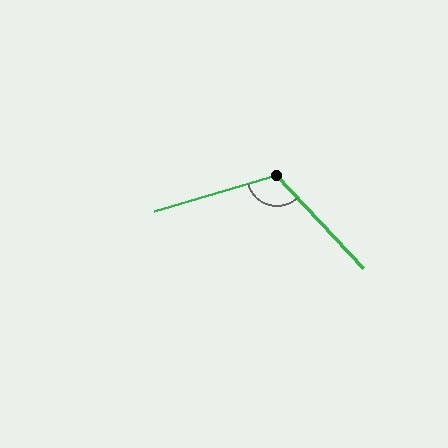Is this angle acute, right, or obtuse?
It is obtuse.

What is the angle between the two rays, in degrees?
Approximately 116 degrees.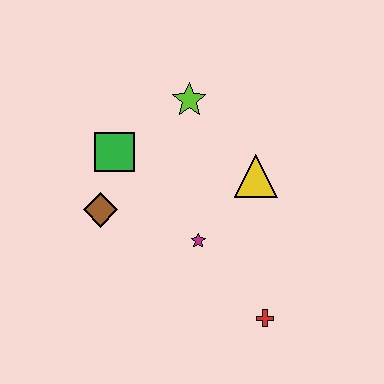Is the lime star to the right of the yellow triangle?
No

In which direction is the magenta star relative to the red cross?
The magenta star is above the red cross.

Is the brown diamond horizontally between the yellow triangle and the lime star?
No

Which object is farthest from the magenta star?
The lime star is farthest from the magenta star.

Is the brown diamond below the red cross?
No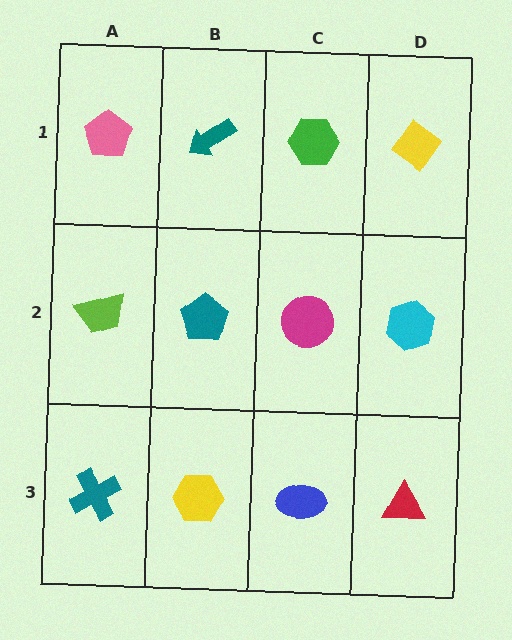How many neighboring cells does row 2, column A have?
3.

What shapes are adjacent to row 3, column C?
A magenta circle (row 2, column C), a yellow hexagon (row 3, column B), a red triangle (row 3, column D).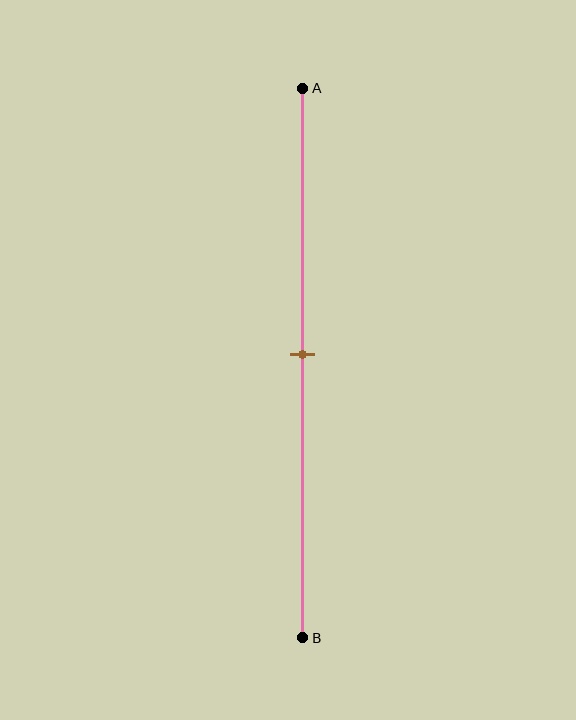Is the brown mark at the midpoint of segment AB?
Yes, the mark is approximately at the midpoint.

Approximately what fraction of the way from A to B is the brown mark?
The brown mark is approximately 50% of the way from A to B.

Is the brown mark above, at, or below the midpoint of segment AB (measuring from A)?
The brown mark is approximately at the midpoint of segment AB.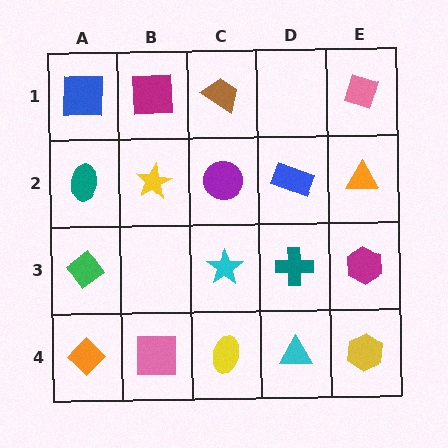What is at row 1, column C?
A brown trapezoid.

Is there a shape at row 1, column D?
No, that cell is empty.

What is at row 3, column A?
A green diamond.